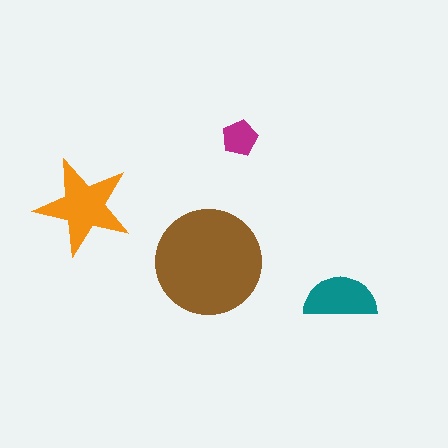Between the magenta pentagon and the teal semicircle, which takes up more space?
The teal semicircle.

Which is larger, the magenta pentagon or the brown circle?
The brown circle.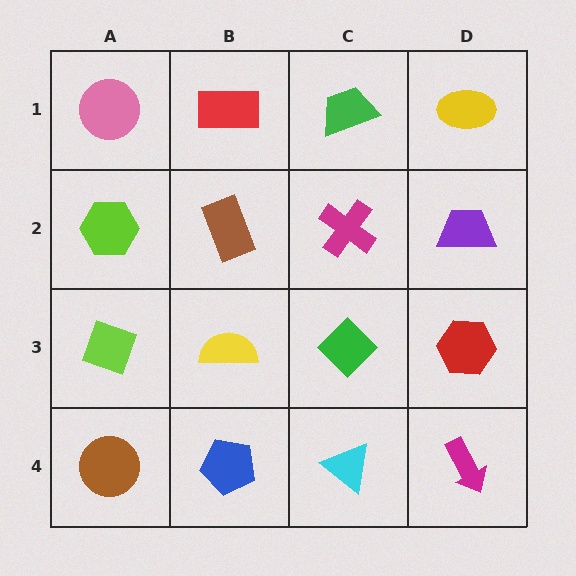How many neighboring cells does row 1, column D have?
2.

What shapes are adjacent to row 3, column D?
A purple trapezoid (row 2, column D), a magenta arrow (row 4, column D), a green diamond (row 3, column C).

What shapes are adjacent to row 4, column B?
A yellow semicircle (row 3, column B), a brown circle (row 4, column A), a cyan triangle (row 4, column C).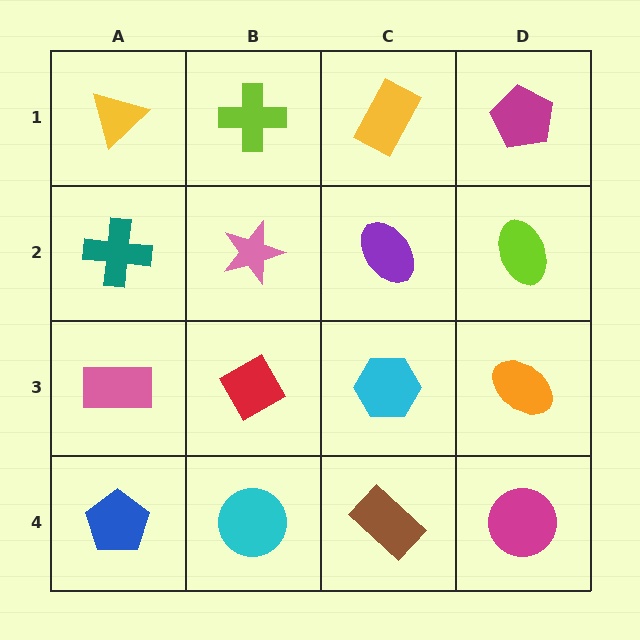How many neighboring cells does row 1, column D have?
2.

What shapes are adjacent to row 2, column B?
A lime cross (row 1, column B), a red diamond (row 3, column B), a teal cross (row 2, column A), a purple ellipse (row 2, column C).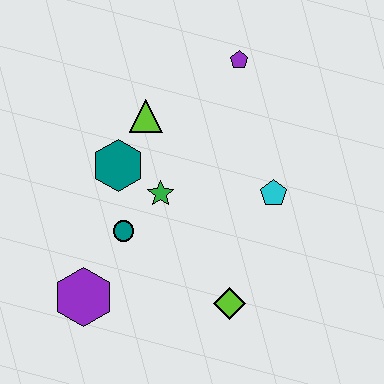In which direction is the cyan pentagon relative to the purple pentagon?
The cyan pentagon is below the purple pentagon.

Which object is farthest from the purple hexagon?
The purple pentagon is farthest from the purple hexagon.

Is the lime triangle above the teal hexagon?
Yes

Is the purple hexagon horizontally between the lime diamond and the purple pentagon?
No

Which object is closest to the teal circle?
The green star is closest to the teal circle.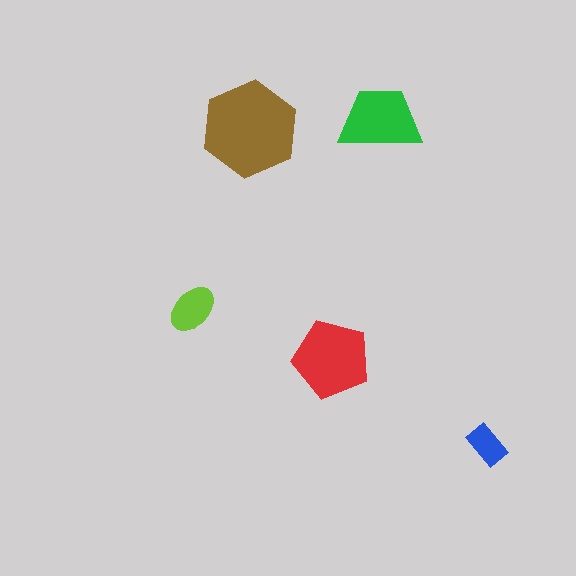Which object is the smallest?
The blue rectangle.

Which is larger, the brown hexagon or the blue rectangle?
The brown hexagon.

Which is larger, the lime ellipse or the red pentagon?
The red pentagon.